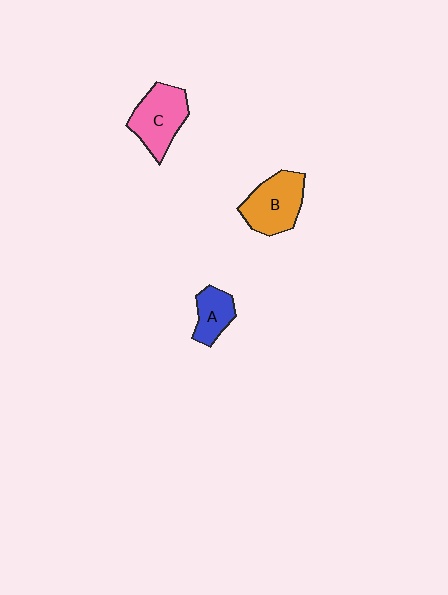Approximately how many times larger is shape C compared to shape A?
Approximately 1.7 times.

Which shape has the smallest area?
Shape A (blue).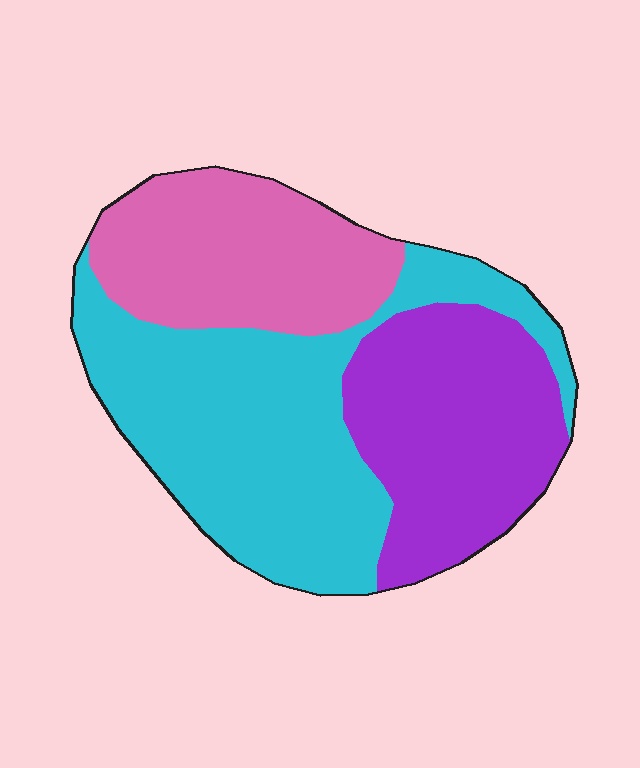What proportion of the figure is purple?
Purple covers 30% of the figure.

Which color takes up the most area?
Cyan, at roughly 45%.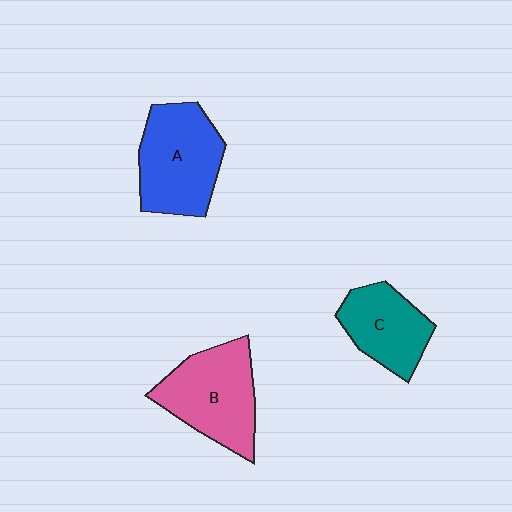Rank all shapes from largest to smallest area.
From largest to smallest: A (blue), B (pink), C (teal).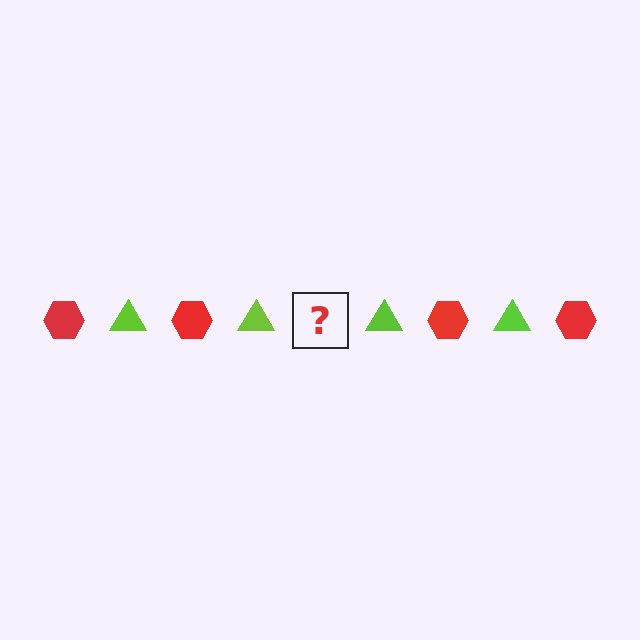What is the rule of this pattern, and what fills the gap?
The rule is that the pattern alternates between red hexagon and lime triangle. The gap should be filled with a red hexagon.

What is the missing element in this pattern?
The missing element is a red hexagon.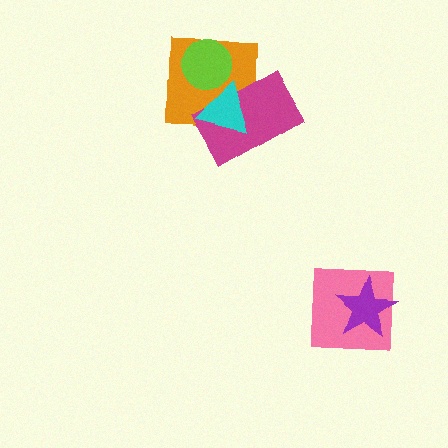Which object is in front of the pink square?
The purple star is in front of the pink square.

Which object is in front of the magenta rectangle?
The cyan triangle is in front of the magenta rectangle.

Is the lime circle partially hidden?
Yes, it is partially covered by another shape.